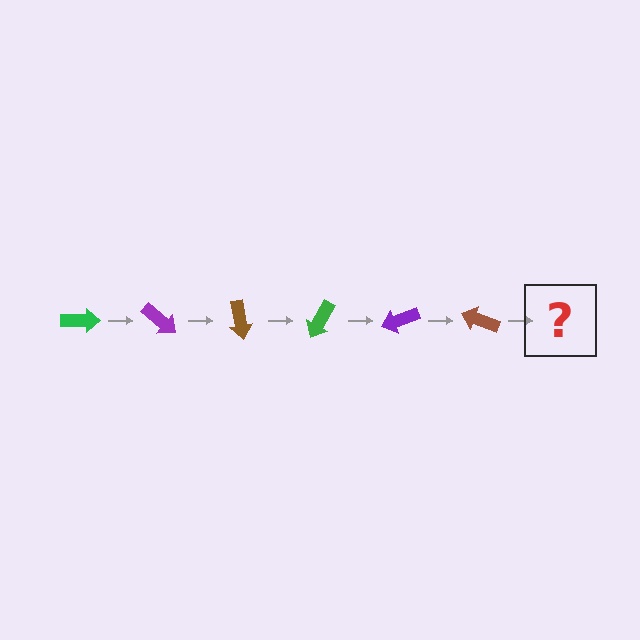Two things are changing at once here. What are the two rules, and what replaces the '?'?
The two rules are that it rotates 40 degrees each step and the color cycles through green, purple, and brown. The '?' should be a green arrow, rotated 240 degrees from the start.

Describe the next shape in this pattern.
It should be a green arrow, rotated 240 degrees from the start.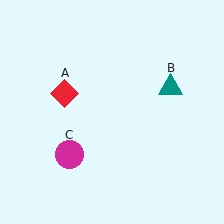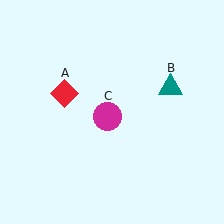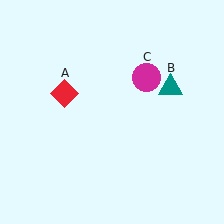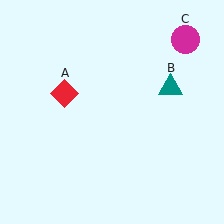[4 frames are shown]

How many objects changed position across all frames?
1 object changed position: magenta circle (object C).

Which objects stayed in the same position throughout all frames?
Red diamond (object A) and teal triangle (object B) remained stationary.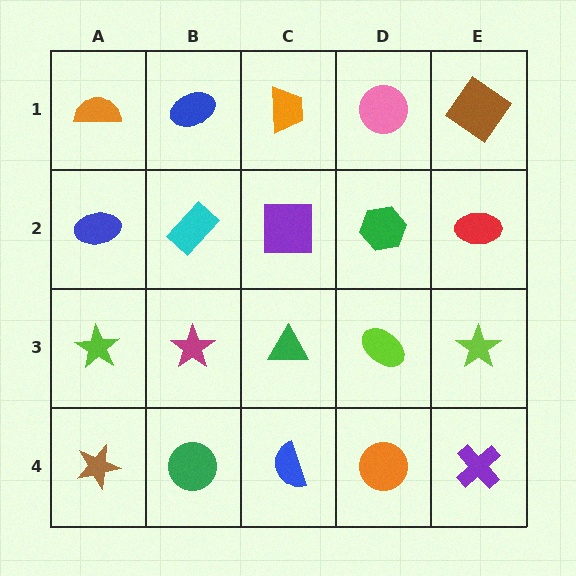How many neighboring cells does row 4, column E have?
2.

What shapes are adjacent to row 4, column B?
A magenta star (row 3, column B), a brown star (row 4, column A), a blue semicircle (row 4, column C).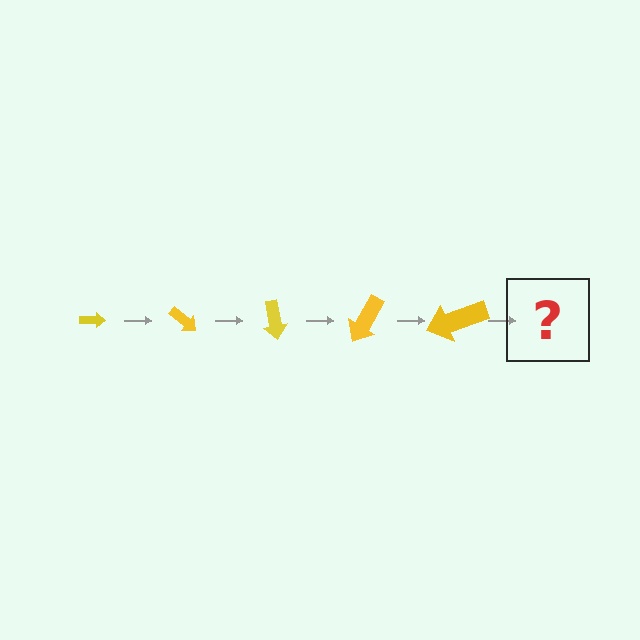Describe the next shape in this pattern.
It should be an arrow, larger than the previous one and rotated 200 degrees from the start.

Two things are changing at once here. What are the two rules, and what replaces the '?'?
The two rules are that the arrow grows larger each step and it rotates 40 degrees each step. The '?' should be an arrow, larger than the previous one and rotated 200 degrees from the start.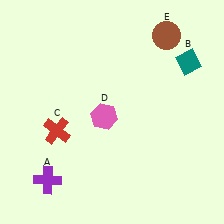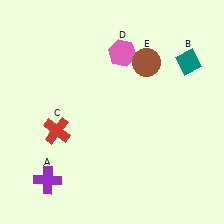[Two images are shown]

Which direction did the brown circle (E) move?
The brown circle (E) moved down.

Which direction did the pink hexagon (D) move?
The pink hexagon (D) moved up.